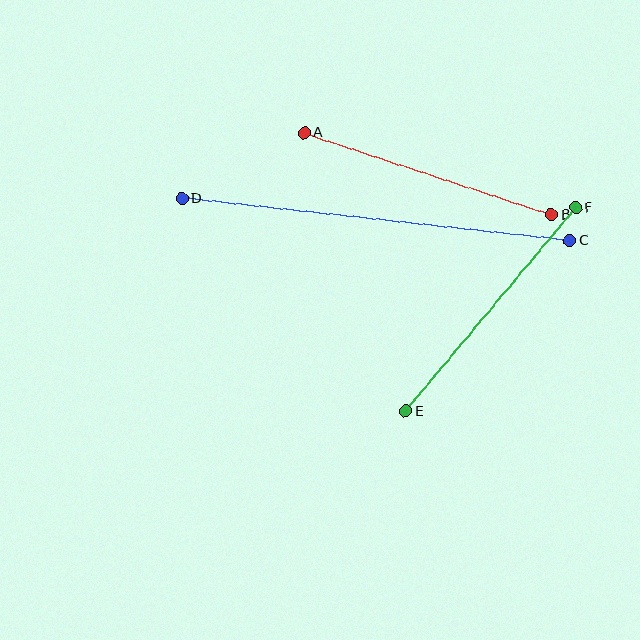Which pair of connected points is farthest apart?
Points C and D are farthest apart.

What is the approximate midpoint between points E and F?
The midpoint is at approximately (491, 309) pixels.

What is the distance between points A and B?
The distance is approximately 261 pixels.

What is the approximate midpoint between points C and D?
The midpoint is at approximately (376, 220) pixels.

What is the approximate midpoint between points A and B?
The midpoint is at approximately (428, 174) pixels.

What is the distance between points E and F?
The distance is approximately 265 pixels.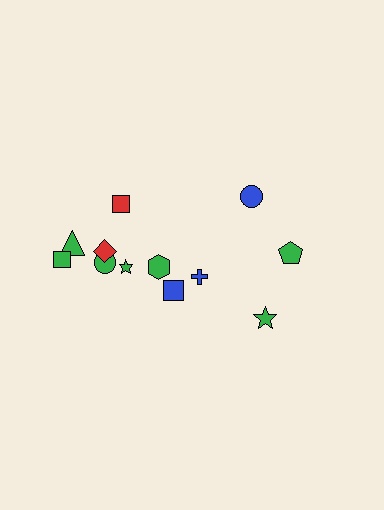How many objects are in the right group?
There are 4 objects.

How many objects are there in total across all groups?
There are 12 objects.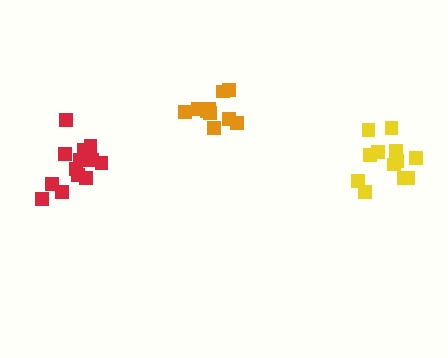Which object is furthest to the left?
The red cluster is leftmost.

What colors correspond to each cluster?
The clusters are colored: red, orange, yellow.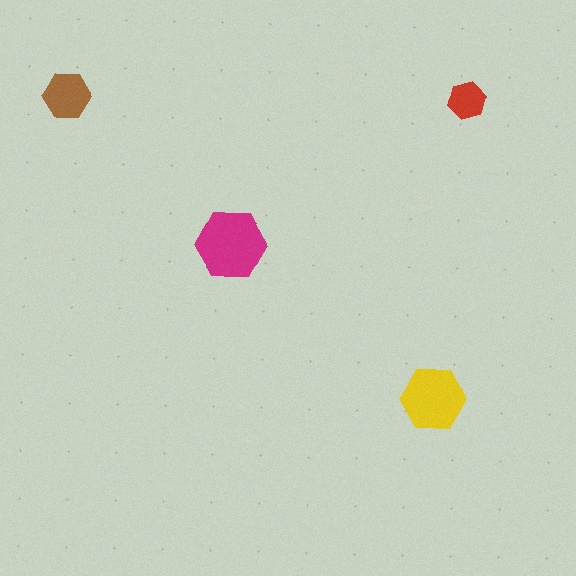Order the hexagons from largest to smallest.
the magenta one, the yellow one, the brown one, the red one.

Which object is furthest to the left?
The brown hexagon is leftmost.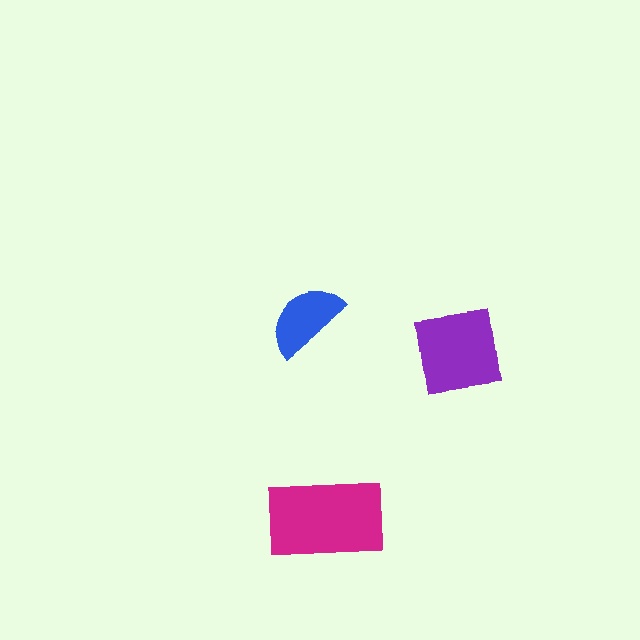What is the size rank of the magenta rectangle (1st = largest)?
1st.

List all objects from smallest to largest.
The blue semicircle, the purple square, the magenta rectangle.